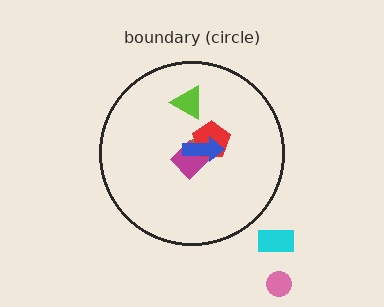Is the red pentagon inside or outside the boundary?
Inside.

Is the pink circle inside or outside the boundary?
Outside.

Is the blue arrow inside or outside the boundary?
Inside.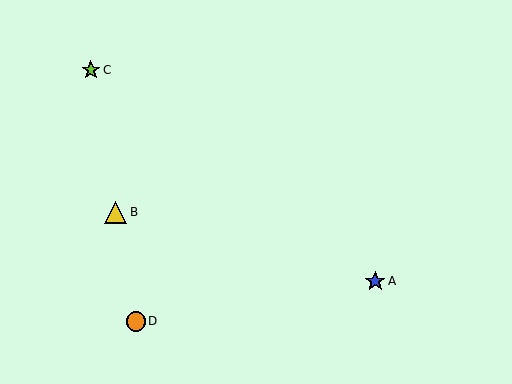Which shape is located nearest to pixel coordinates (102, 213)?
The yellow triangle (labeled B) at (116, 213) is nearest to that location.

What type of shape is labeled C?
Shape C is a lime star.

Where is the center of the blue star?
The center of the blue star is at (375, 281).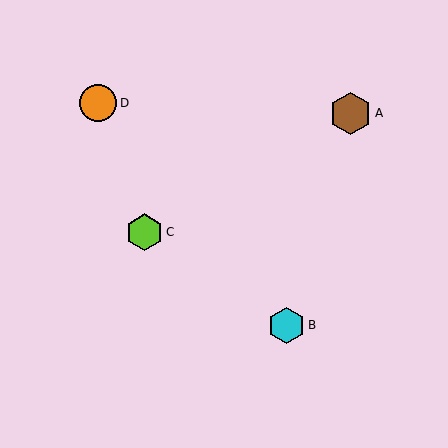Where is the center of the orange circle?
The center of the orange circle is at (98, 103).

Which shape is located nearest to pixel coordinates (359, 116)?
The brown hexagon (labeled A) at (351, 114) is nearest to that location.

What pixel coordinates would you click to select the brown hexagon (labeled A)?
Click at (351, 114) to select the brown hexagon A.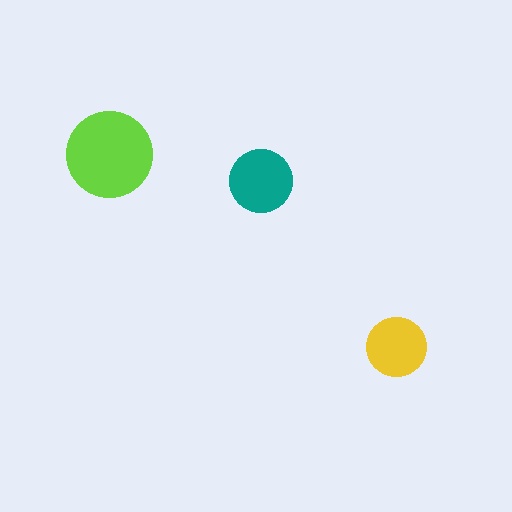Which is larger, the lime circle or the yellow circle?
The lime one.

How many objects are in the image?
There are 3 objects in the image.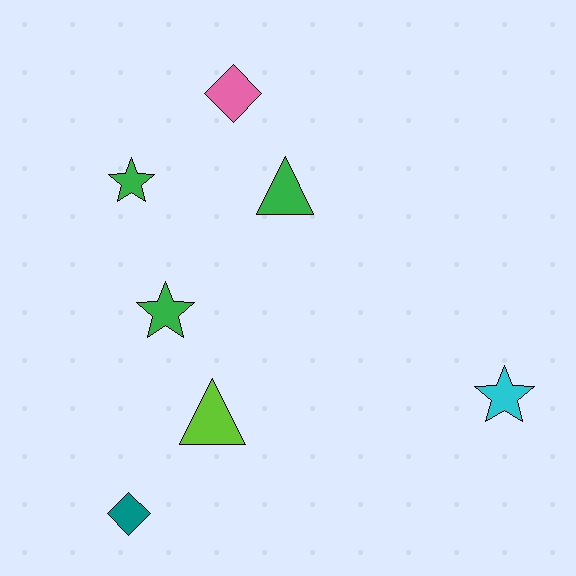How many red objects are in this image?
There are no red objects.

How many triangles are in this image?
There are 2 triangles.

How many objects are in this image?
There are 7 objects.